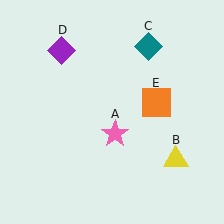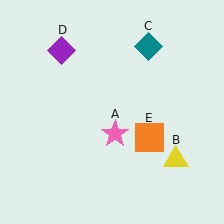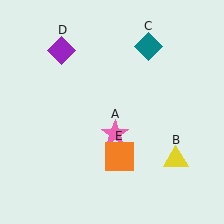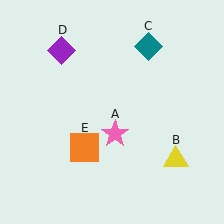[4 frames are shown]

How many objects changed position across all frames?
1 object changed position: orange square (object E).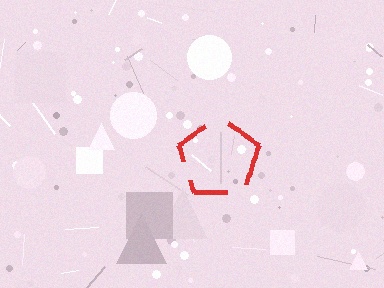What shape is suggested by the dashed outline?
The dashed outline suggests a pentagon.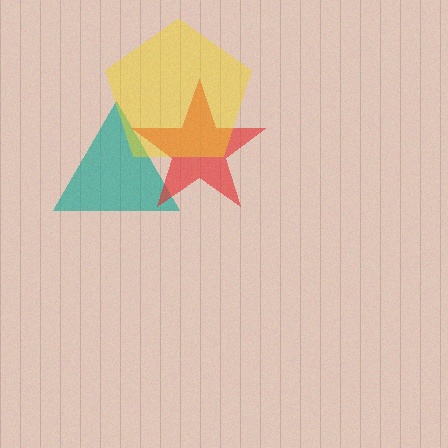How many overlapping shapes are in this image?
There are 3 overlapping shapes in the image.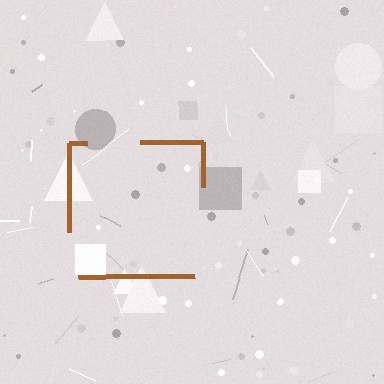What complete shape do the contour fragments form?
The contour fragments form a square.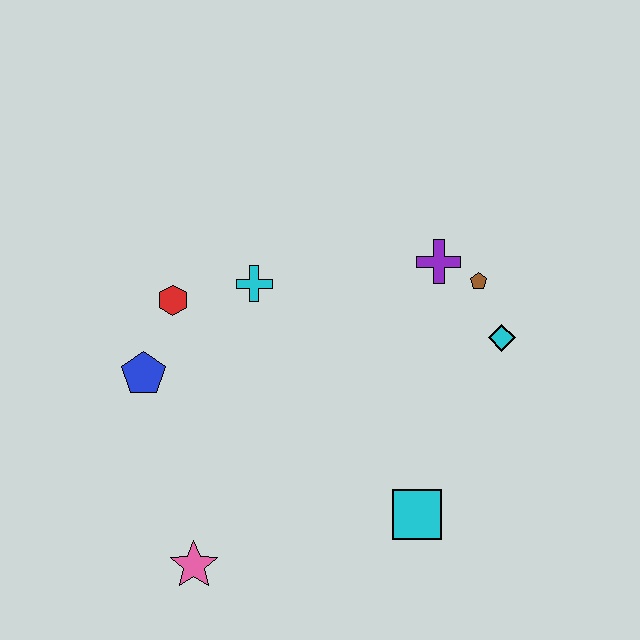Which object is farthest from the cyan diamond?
The pink star is farthest from the cyan diamond.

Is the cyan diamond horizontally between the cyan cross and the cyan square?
No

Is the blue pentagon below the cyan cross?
Yes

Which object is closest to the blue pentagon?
The red hexagon is closest to the blue pentagon.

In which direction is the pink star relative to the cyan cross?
The pink star is below the cyan cross.